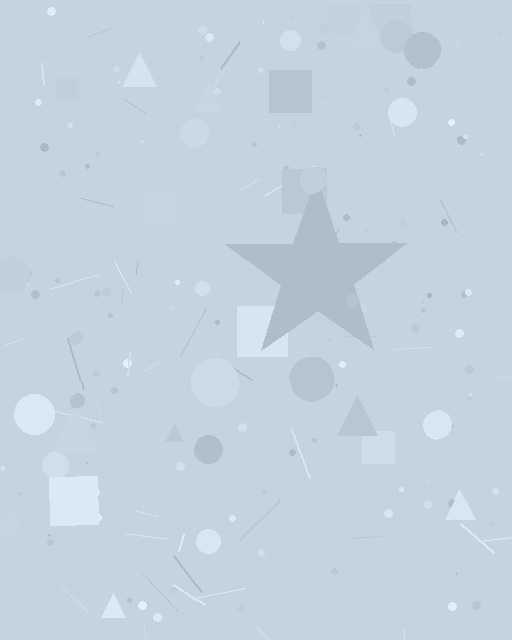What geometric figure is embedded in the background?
A star is embedded in the background.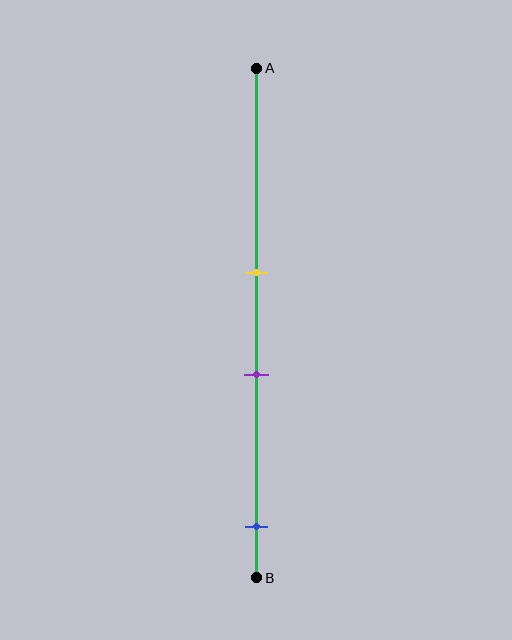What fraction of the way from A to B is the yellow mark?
The yellow mark is approximately 40% (0.4) of the way from A to B.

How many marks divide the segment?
There are 3 marks dividing the segment.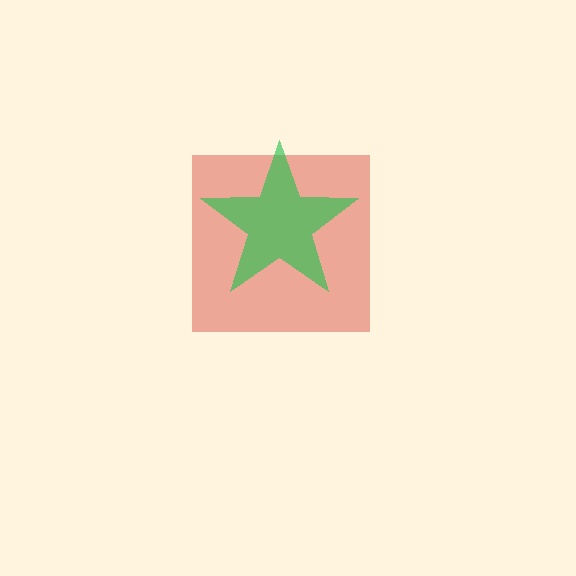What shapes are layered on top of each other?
The layered shapes are: a red square, a green star.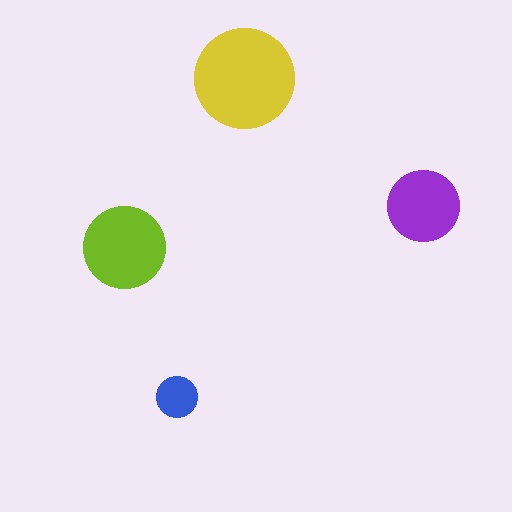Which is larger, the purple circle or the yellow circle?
The yellow one.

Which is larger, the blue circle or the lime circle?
The lime one.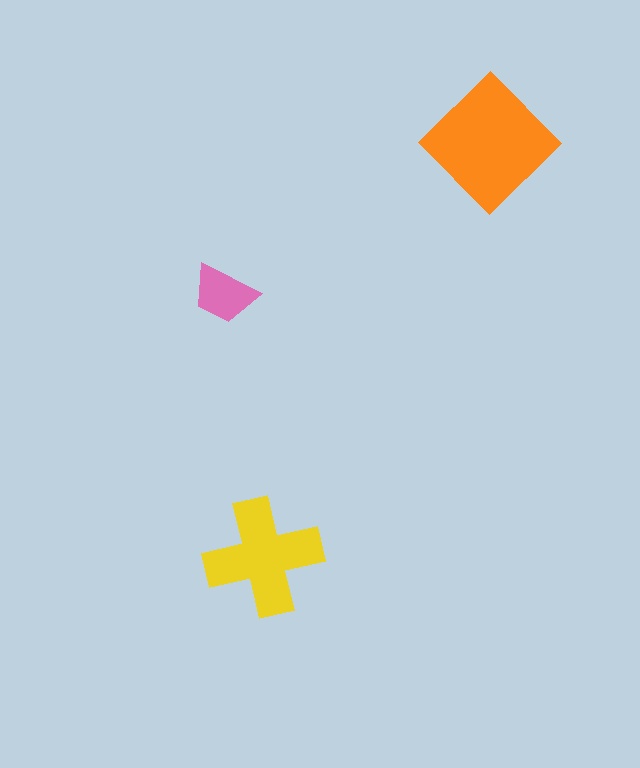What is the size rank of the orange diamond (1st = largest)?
1st.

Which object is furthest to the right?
The orange diamond is rightmost.